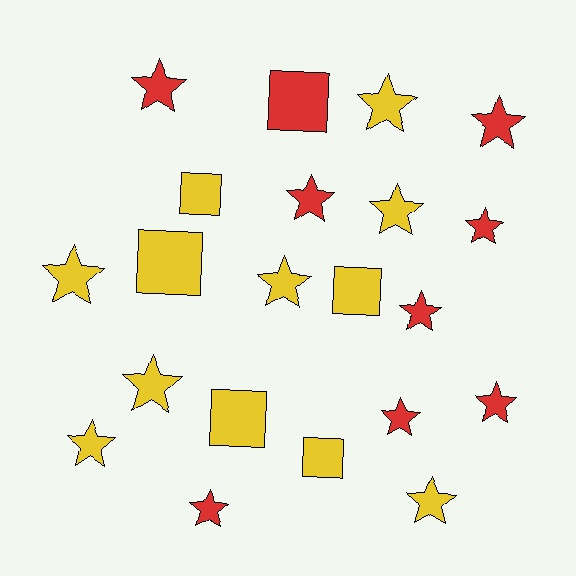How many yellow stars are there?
There are 7 yellow stars.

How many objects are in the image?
There are 21 objects.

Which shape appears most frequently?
Star, with 15 objects.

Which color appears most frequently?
Yellow, with 12 objects.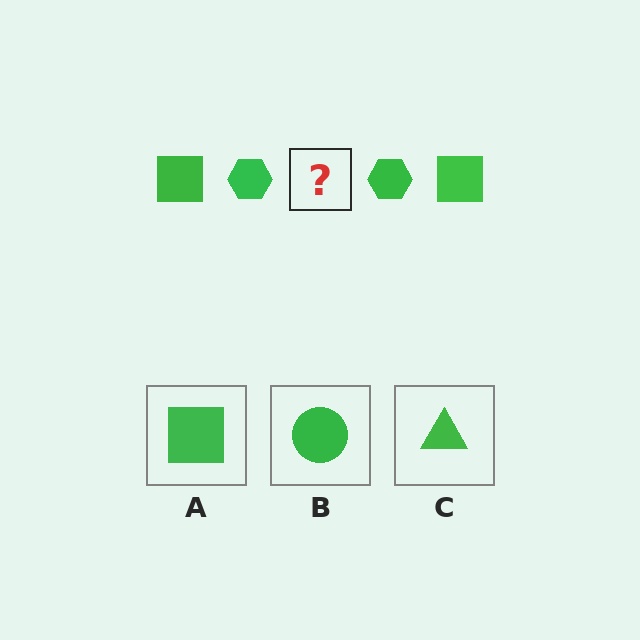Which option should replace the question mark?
Option A.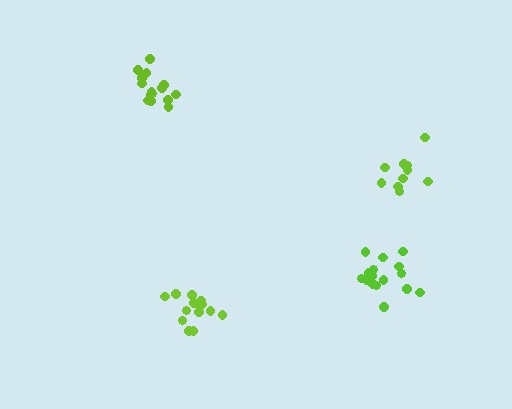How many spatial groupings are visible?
There are 4 spatial groupings.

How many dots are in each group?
Group 1: 10 dots, Group 2: 15 dots, Group 3: 14 dots, Group 4: 16 dots (55 total).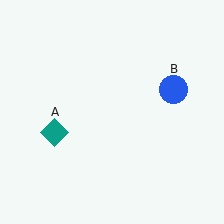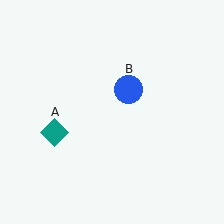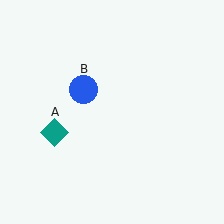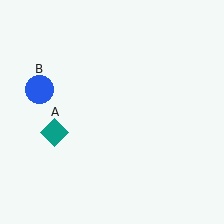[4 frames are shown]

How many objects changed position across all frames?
1 object changed position: blue circle (object B).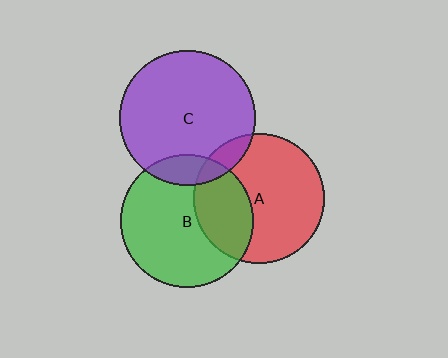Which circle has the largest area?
Circle C (purple).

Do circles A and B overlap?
Yes.